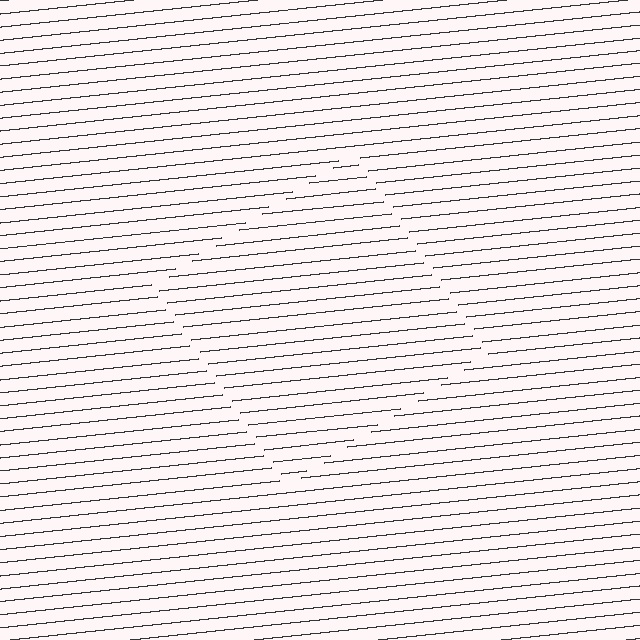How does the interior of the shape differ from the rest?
The interior of the shape contains the same grating, shifted by half a period — the contour is defined by the phase discontinuity where line-ends from the inner and outer gratings abut.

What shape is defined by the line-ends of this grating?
An illusory square. The interior of the shape contains the same grating, shifted by half a period — the contour is defined by the phase discontinuity where line-ends from the inner and outer gratings abut.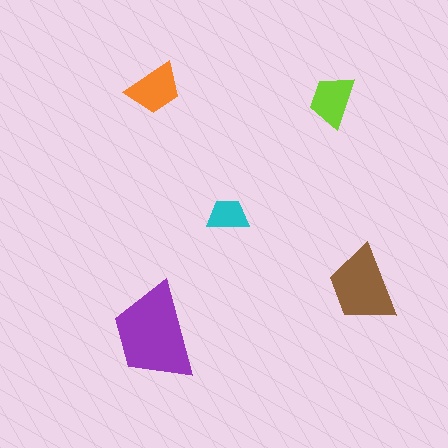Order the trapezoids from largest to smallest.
the purple one, the brown one, the orange one, the lime one, the cyan one.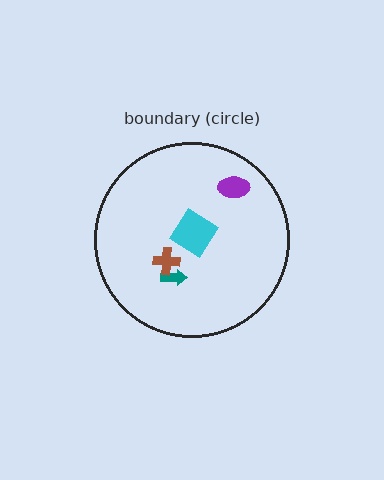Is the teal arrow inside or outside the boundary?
Inside.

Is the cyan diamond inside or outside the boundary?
Inside.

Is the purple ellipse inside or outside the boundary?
Inside.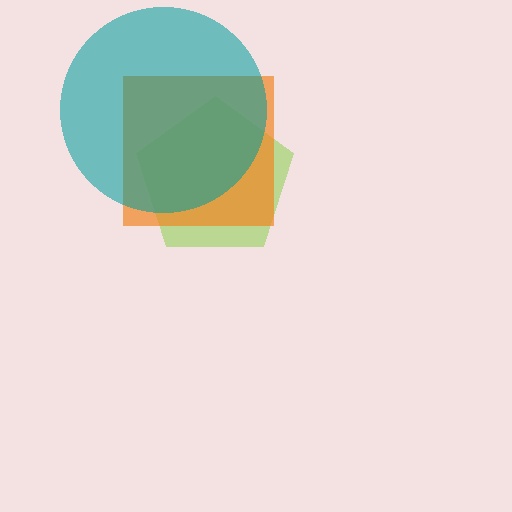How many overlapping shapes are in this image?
There are 3 overlapping shapes in the image.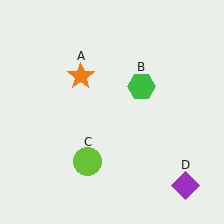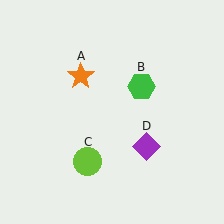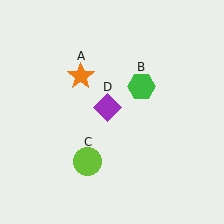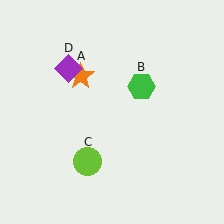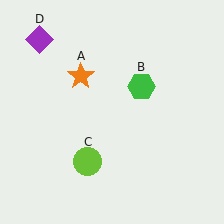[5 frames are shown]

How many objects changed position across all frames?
1 object changed position: purple diamond (object D).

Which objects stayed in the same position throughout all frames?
Orange star (object A) and green hexagon (object B) and lime circle (object C) remained stationary.